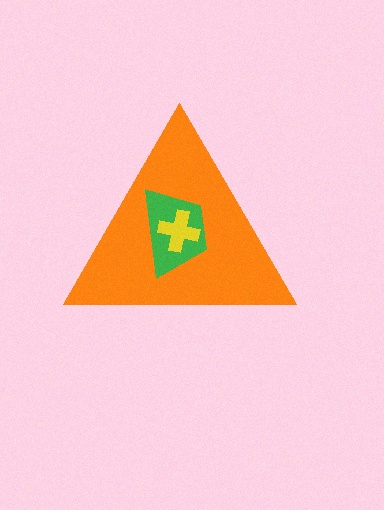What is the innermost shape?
The yellow cross.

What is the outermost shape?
The orange triangle.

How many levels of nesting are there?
3.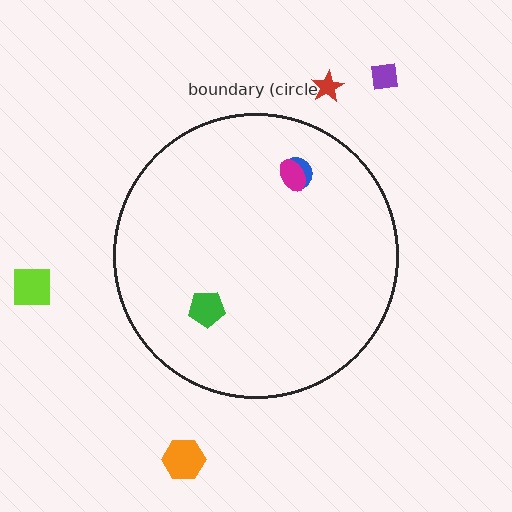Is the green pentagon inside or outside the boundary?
Inside.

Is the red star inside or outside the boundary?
Outside.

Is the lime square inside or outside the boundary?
Outside.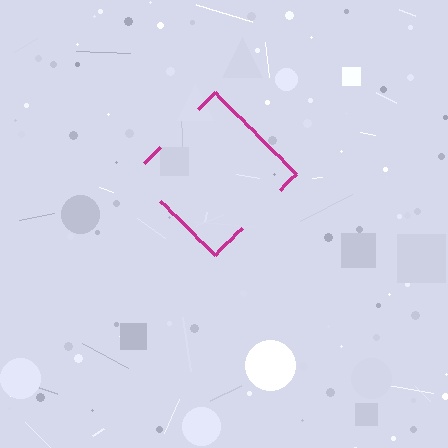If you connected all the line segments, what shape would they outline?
They would outline a diamond.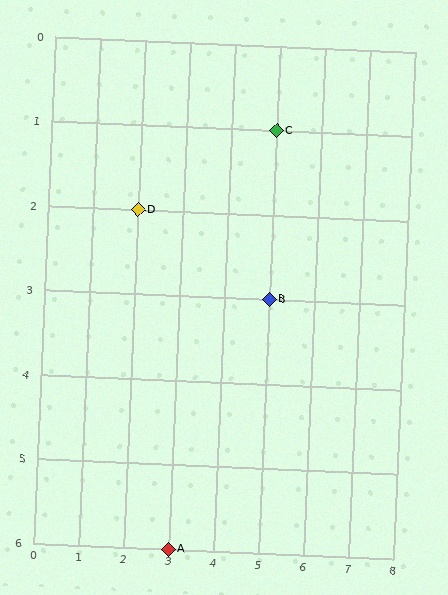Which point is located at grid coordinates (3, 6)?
Point A is at (3, 6).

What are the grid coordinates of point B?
Point B is at grid coordinates (5, 3).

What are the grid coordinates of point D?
Point D is at grid coordinates (2, 2).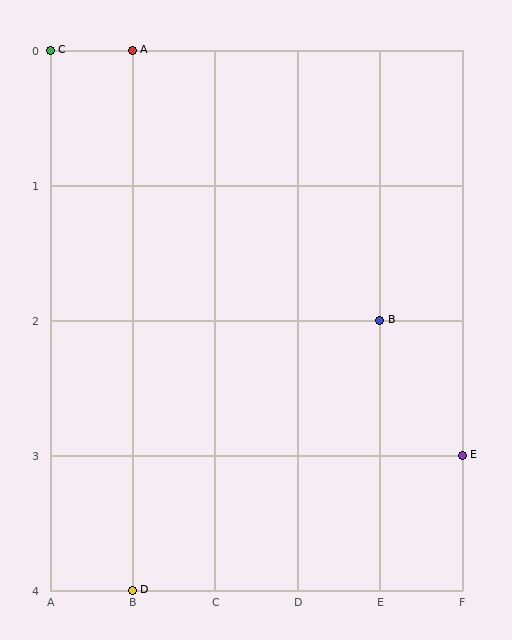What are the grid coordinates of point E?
Point E is at grid coordinates (F, 3).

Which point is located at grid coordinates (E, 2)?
Point B is at (E, 2).